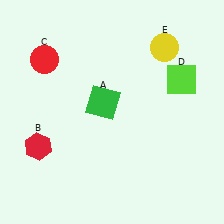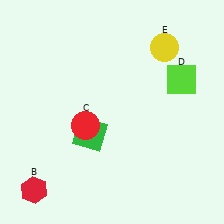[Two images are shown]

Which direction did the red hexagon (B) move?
The red hexagon (B) moved down.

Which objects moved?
The objects that moved are: the green square (A), the red hexagon (B), the red circle (C).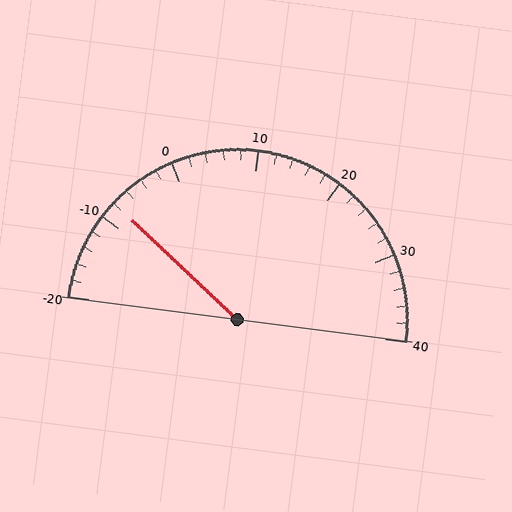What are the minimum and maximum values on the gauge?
The gauge ranges from -20 to 40.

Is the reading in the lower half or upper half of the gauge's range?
The reading is in the lower half of the range (-20 to 40).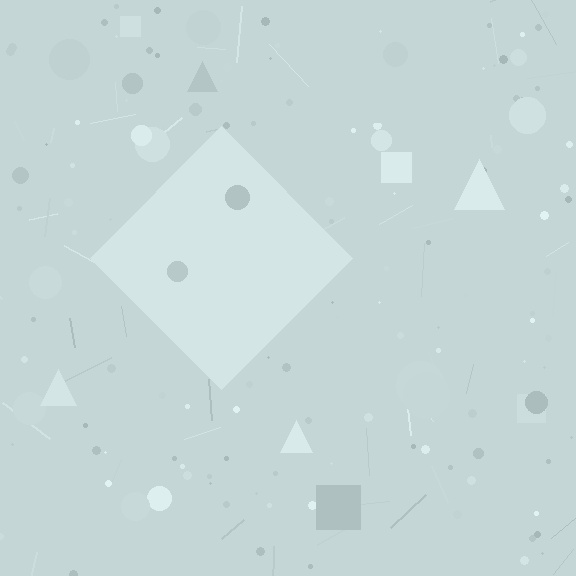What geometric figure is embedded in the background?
A diamond is embedded in the background.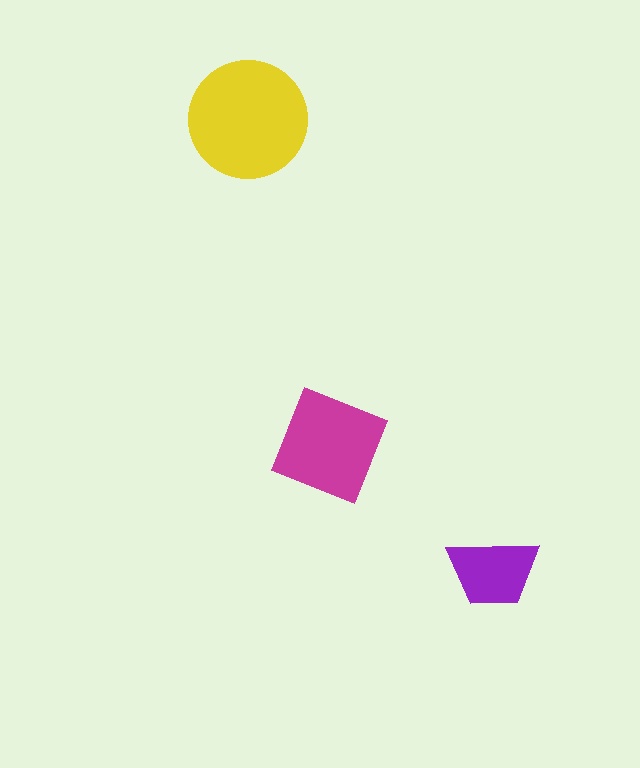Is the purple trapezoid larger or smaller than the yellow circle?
Smaller.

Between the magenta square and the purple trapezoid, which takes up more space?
The magenta square.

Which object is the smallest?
The purple trapezoid.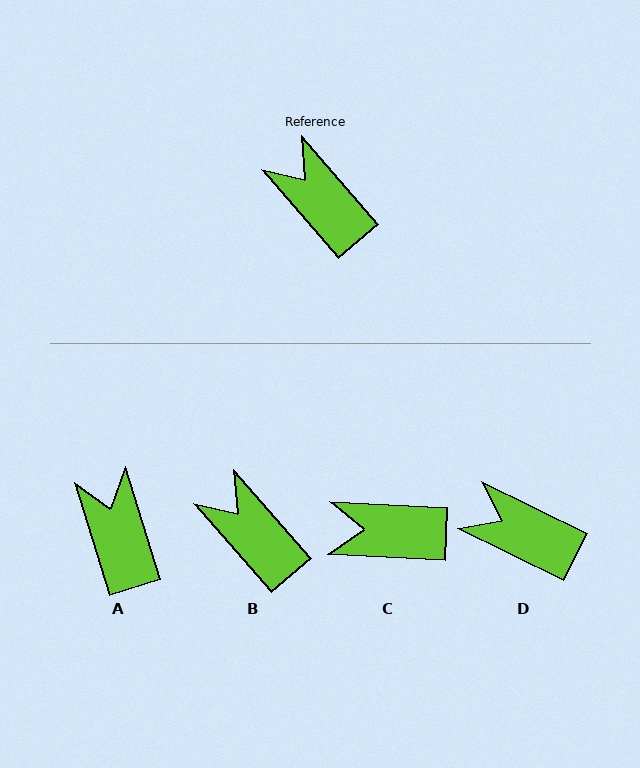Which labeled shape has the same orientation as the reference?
B.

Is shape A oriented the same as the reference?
No, it is off by about 24 degrees.